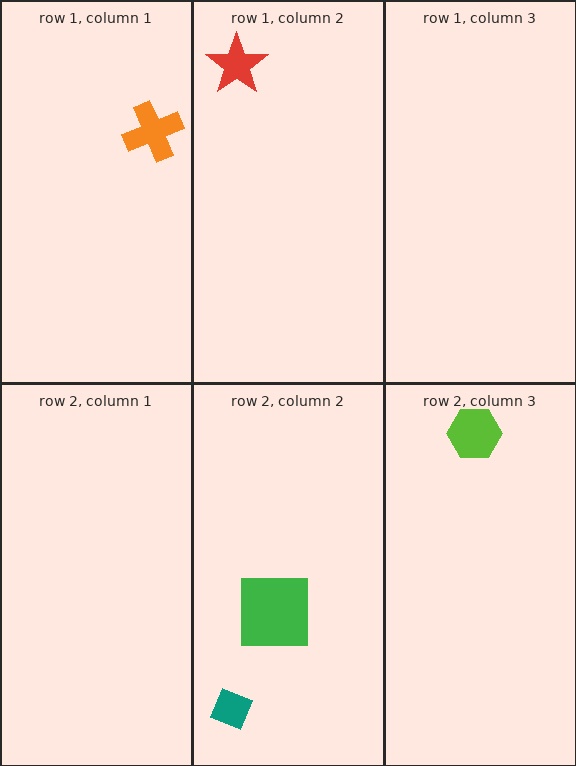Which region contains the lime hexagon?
The row 2, column 3 region.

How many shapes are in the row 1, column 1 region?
1.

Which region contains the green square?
The row 2, column 2 region.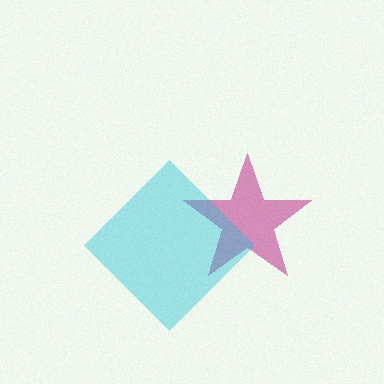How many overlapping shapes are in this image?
There are 2 overlapping shapes in the image.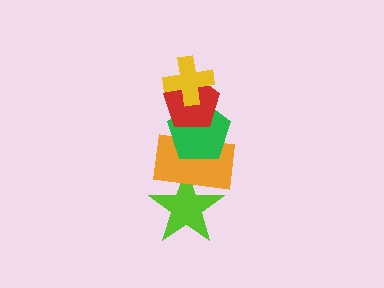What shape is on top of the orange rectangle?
The green pentagon is on top of the orange rectangle.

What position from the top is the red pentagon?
The red pentagon is 2nd from the top.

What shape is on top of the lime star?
The orange rectangle is on top of the lime star.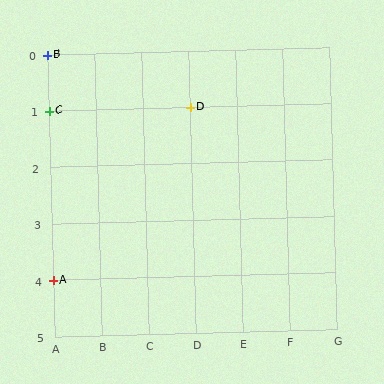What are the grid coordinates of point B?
Point B is at grid coordinates (A, 0).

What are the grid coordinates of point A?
Point A is at grid coordinates (A, 4).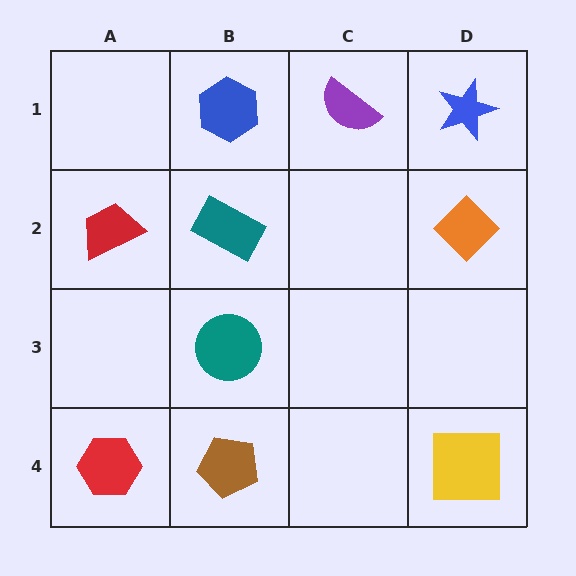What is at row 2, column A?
A red trapezoid.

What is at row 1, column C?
A purple semicircle.